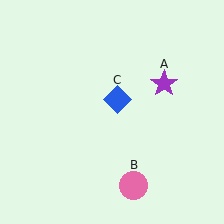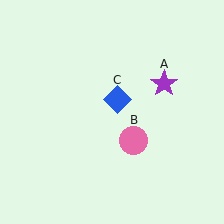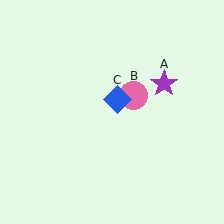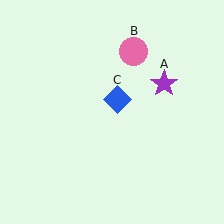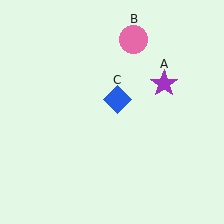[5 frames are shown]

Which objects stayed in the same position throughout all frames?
Purple star (object A) and blue diamond (object C) remained stationary.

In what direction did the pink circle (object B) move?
The pink circle (object B) moved up.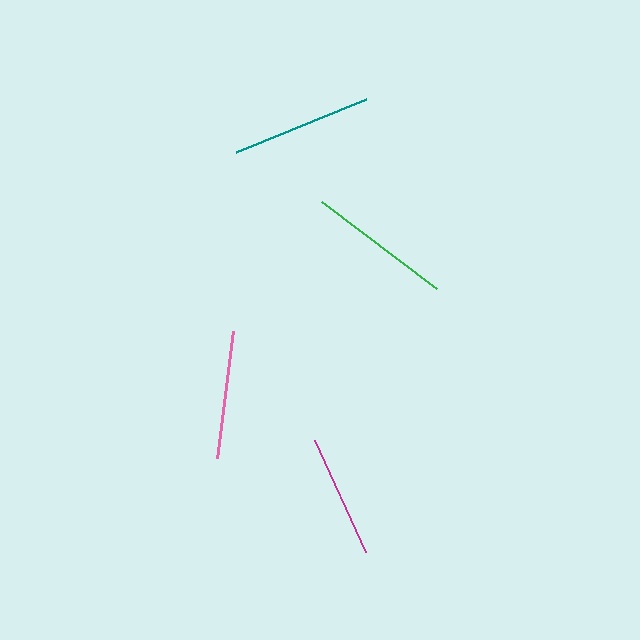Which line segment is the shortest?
The magenta line is the shortest at approximately 123 pixels.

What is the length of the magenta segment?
The magenta segment is approximately 123 pixels long.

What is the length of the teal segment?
The teal segment is approximately 140 pixels long.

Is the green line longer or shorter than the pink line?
The green line is longer than the pink line.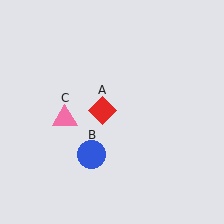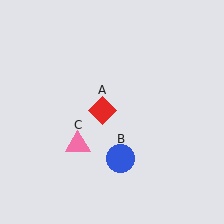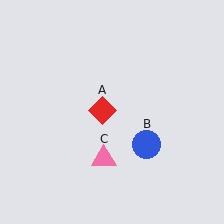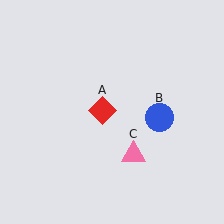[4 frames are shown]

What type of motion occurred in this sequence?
The blue circle (object B), pink triangle (object C) rotated counterclockwise around the center of the scene.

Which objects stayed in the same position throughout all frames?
Red diamond (object A) remained stationary.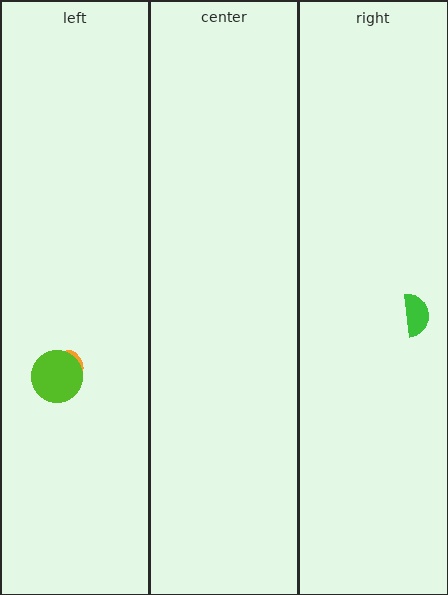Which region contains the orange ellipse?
The left region.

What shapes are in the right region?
The green semicircle.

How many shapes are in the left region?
2.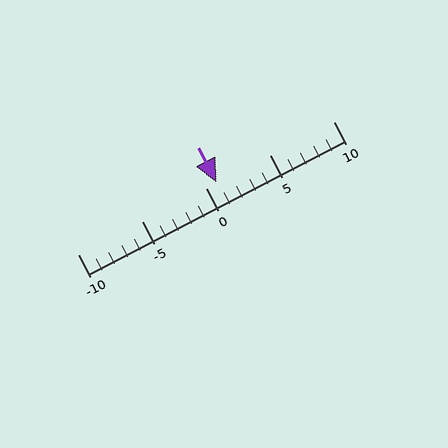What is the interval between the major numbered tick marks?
The major tick marks are spaced 5 units apart.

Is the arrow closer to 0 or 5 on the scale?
The arrow is closer to 0.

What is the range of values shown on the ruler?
The ruler shows values from -10 to 10.